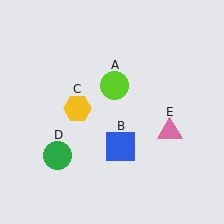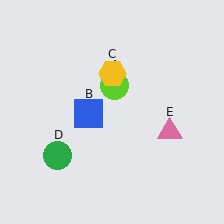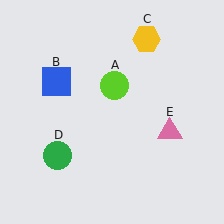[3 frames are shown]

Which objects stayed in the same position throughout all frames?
Lime circle (object A) and green circle (object D) and pink triangle (object E) remained stationary.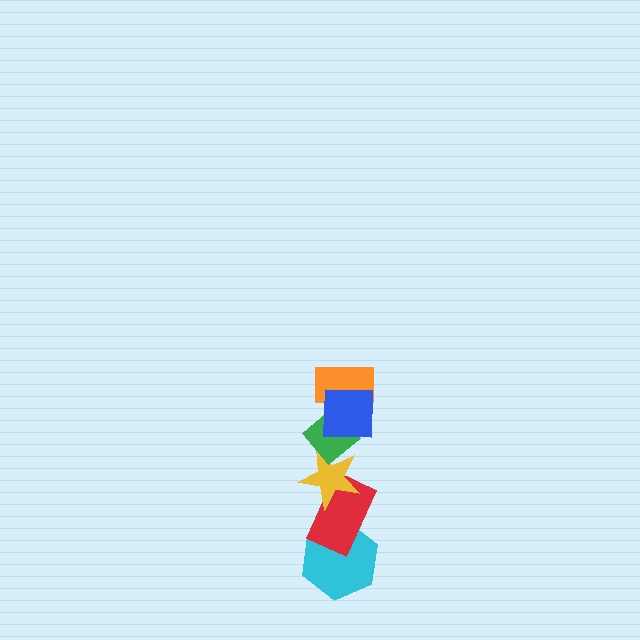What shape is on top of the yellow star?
The green diamond is on top of the yellow star.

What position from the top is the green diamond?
The green diamond is 3rd from the top.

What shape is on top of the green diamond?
The orange rectangle is on top of the green diamond.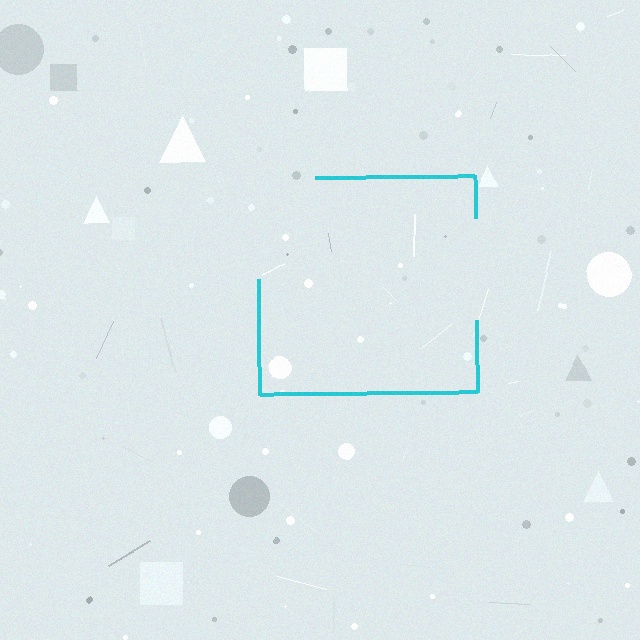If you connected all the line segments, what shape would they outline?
They would outline a square.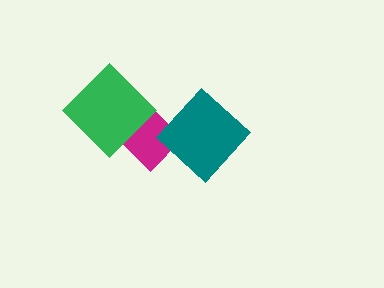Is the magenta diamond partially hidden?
Yes, it is partially covered by another shape.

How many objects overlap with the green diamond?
1 object overlaps with the green diamond.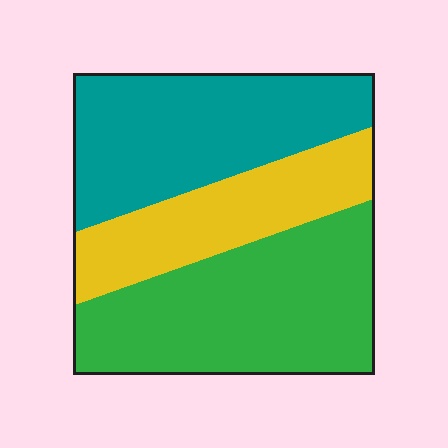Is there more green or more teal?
Green.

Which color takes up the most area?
Green, at roughly 40%.